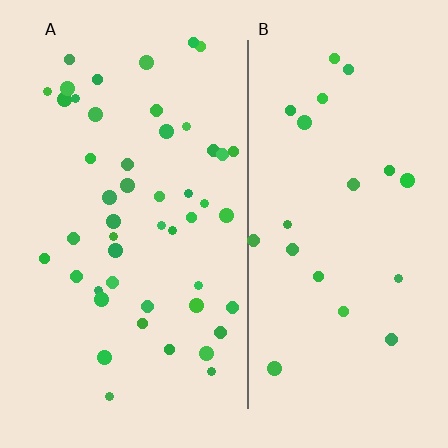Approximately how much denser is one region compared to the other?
Approximately 2.3× — region A over region B.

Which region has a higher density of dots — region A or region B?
A (the left).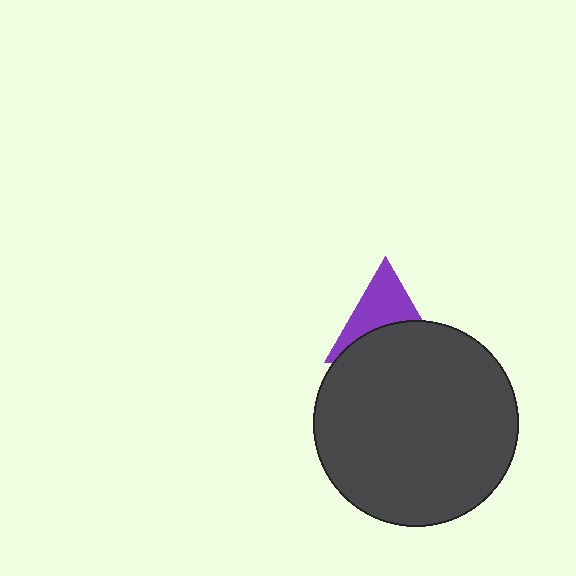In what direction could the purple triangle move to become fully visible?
The purple triangle could move up. That would shift it out from behind the dark gray circle entirely.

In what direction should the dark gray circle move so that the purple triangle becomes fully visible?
The dark gray circle should move down. That is the shortest direction to clear the overlap and leave the purple triangle fully visible.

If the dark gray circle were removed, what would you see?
You would see the complete purple triangle.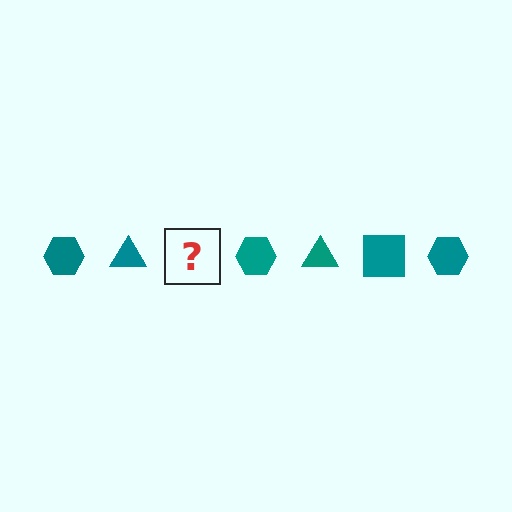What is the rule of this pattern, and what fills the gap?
The rule is that the pattern cycles through hexagon, triangle, square shapes in teal. The gap should be filled with a teal square.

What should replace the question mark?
The question mark should be replaced with a teal square.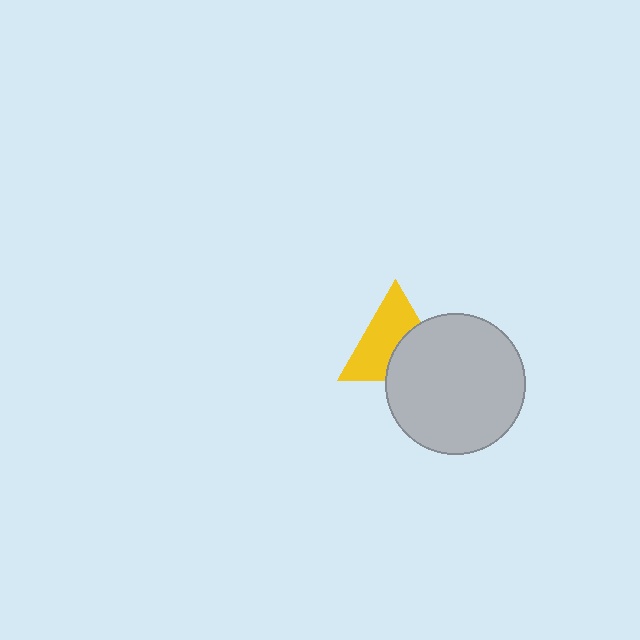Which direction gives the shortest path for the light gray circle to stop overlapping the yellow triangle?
Moving toward the lower-right gives the shortest separation.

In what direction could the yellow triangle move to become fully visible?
The yellow triangle could move toward the upper-left. That would shift it out from behind the light gray circle entirely.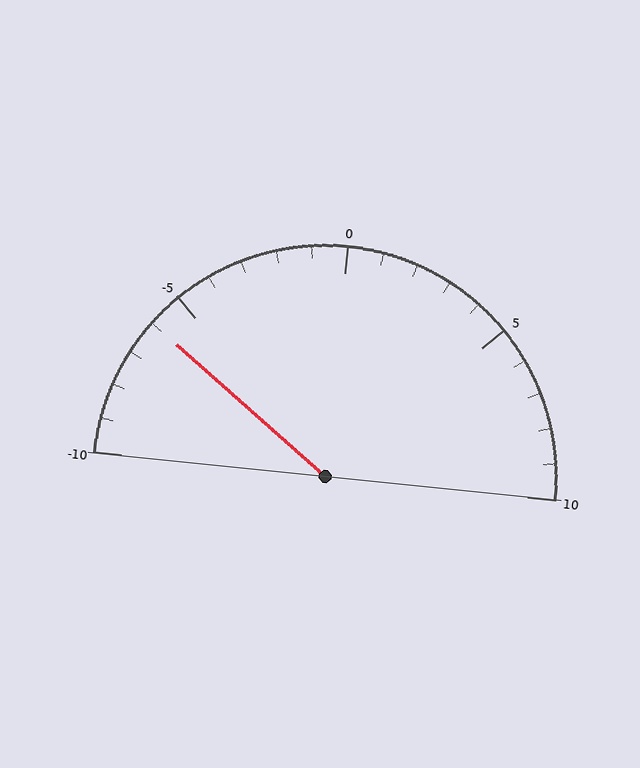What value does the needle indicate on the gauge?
The needle indicates approximately -6.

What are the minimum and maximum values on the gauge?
The gauge ranges from -10 to 10.